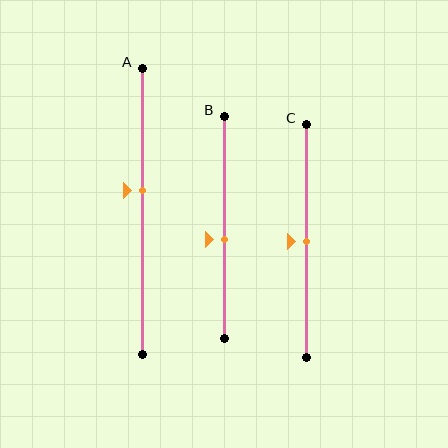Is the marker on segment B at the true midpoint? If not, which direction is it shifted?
No, the marker on segment B is shifted downward by about 5% of the segment length.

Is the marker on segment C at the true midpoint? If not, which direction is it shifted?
Yes, the marker on segment C is at the true midpoint.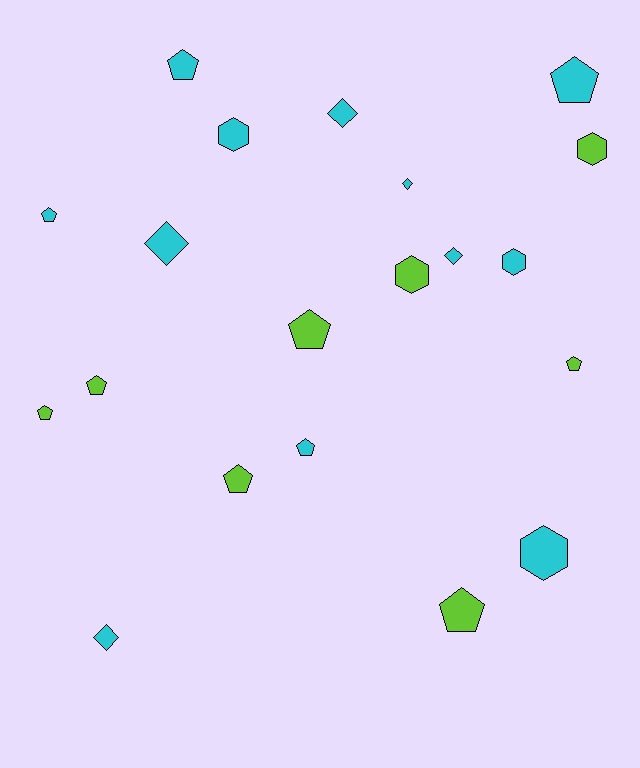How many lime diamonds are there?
There are no lime diamonds.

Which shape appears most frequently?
Pentagon, with 10 objects.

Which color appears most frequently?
Cyan, with 12 objects.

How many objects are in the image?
There are 20 objects.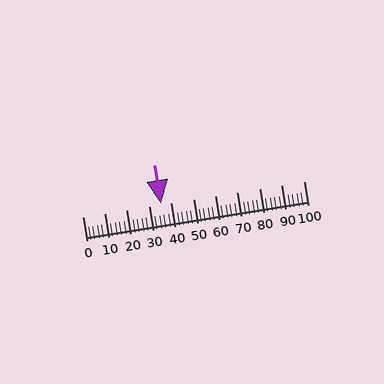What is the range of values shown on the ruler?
The ruler shows values from 0 to 100.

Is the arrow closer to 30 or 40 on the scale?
The arrow is closer to 40.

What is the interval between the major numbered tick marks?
The major tick marks are spaced 10 units apart.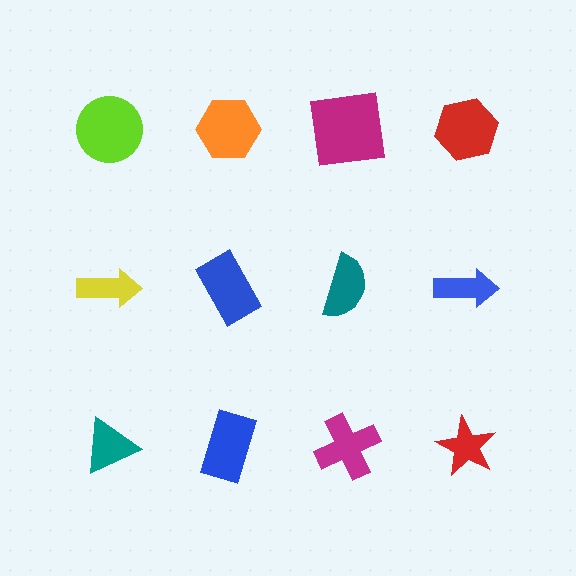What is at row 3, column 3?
A magenta cross.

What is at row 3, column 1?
A teal triangle.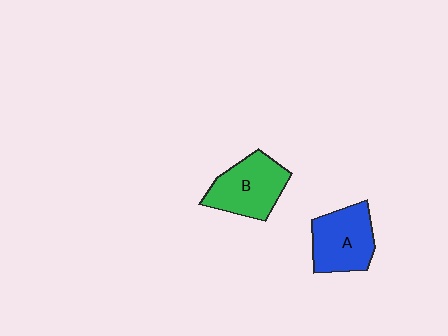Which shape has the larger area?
Shape B (green).